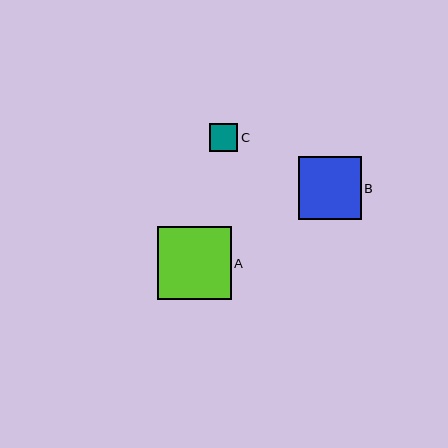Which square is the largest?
Square A is the largest with a size of approximately 74 pixels.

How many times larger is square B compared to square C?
Square B is approximately 2.2 times the size of square C.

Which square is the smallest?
Square C is the smallest with a size of approximately 29 pixels.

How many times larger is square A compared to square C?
Square A is approximately 2.6 times the size of square C.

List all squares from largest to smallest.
From largest to smallest: A, B, C.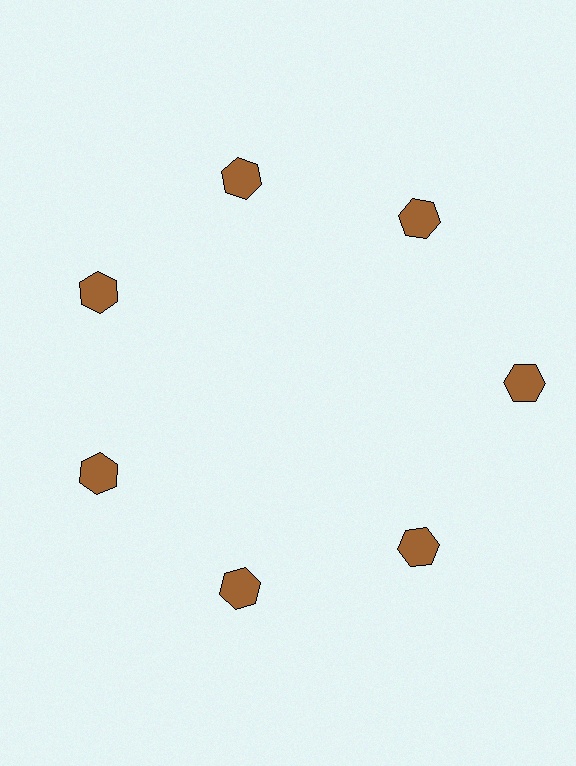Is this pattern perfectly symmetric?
No. The 7 brown hexagons are arranged in a ring, but one element near the 3 o'clock position is pushed outward from the center, breaking the 7-fold rotational symmetry.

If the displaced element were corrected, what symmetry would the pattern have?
It would have 7-fold rotational symmetry — the pattern would map onto itself every 51 degrees.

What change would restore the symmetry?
The symmetry would be restored by moving it inward, back onto the ring so that all 7 hexagons sit at equal angles and equal distance from the center.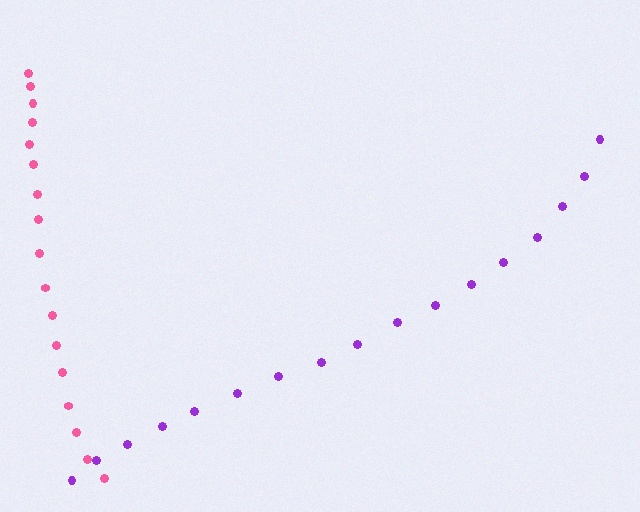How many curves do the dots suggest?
There are 2 distinct paths.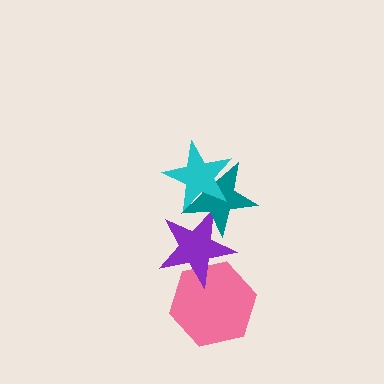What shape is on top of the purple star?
The teal star is on top of the purple star.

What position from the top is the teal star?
The teal star is 2nd from the top.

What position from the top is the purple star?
The purple star is 3rd from the top.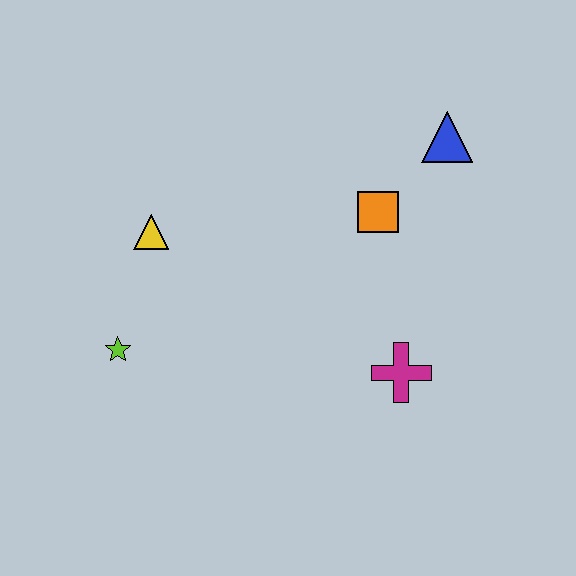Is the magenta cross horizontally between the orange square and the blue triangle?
Yes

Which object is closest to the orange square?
The blue triangle is closest to the orange square.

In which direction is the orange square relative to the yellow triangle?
The orange square is to the right of the yellow triangle.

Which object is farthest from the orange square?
The lime star is farthest from the orange square.